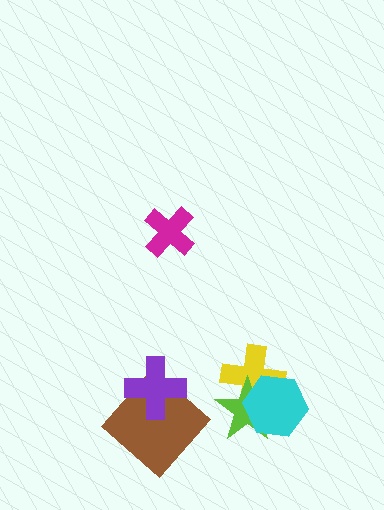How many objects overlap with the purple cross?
1 object overlaps with the purple cross.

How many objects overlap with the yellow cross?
2 objects overlap with the yellow cross.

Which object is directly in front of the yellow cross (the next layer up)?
The lime star is directly in front of the yellow cross.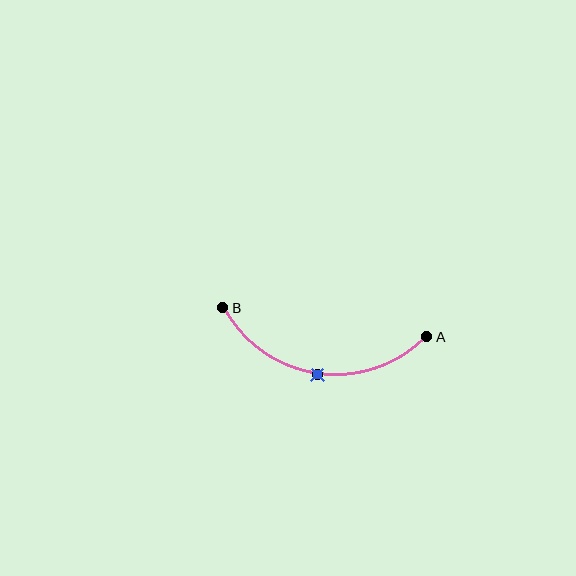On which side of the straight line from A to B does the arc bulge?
The arc bulges below the straight line connecting A and B.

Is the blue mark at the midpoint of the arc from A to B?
Yes. The blue mark lies on the arc at equal arc-length from both A and B — it is the arc midpoint.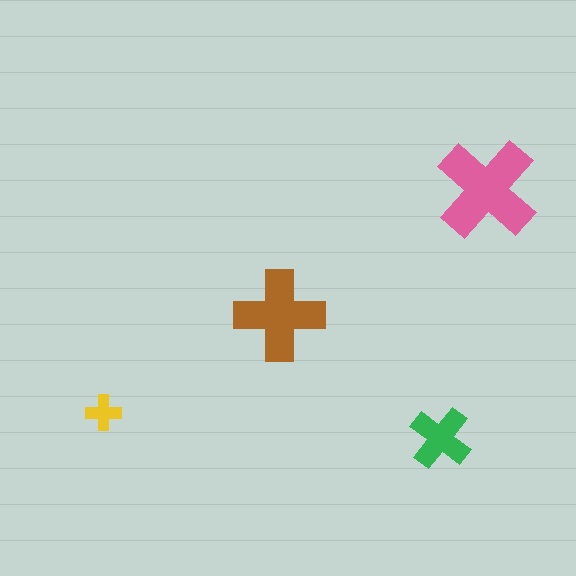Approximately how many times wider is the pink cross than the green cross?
About 1.5 times wider.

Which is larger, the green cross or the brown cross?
The brown one.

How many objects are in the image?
There are 4 objects in the image.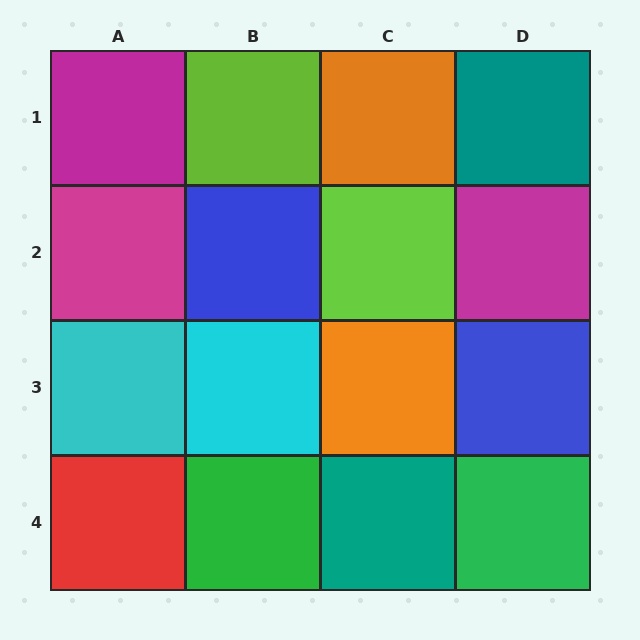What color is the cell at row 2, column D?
Magenta.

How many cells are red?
1 cell is red.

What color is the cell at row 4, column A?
Red.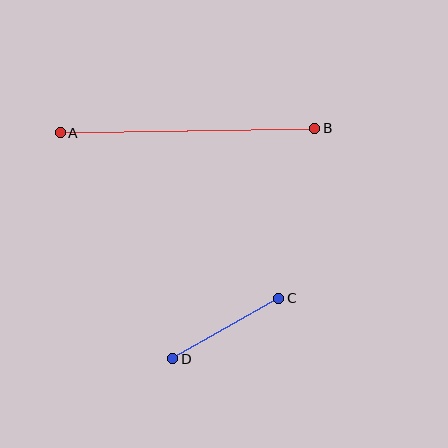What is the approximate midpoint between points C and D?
The midpoint is at approximately (226, 329) pixels.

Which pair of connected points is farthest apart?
Points A and B are farthest apart.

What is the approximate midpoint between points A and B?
The midpoint is at approximately (188, 130) pixels.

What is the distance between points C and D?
The distance is approximately 122 pixels.